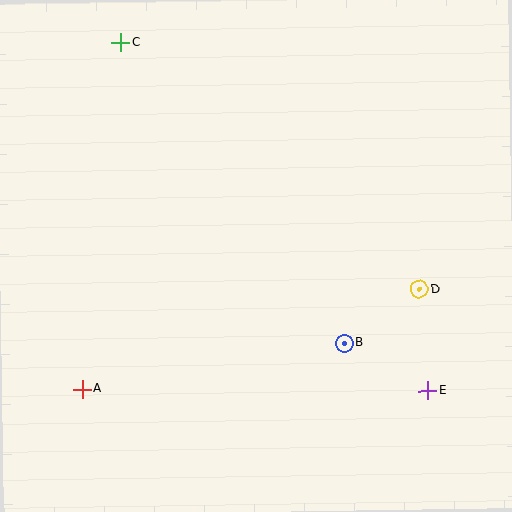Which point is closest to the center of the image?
Point B at (345, 343) is closest to the center.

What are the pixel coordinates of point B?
Point B is at (345, 343).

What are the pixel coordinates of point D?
Point D is at (419, 289).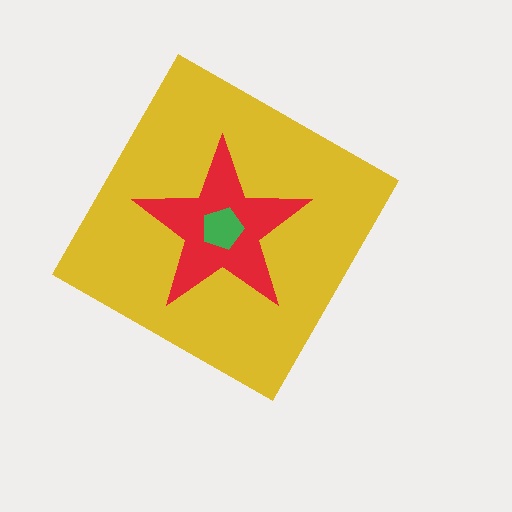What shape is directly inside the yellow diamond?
The red star.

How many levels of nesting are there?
3.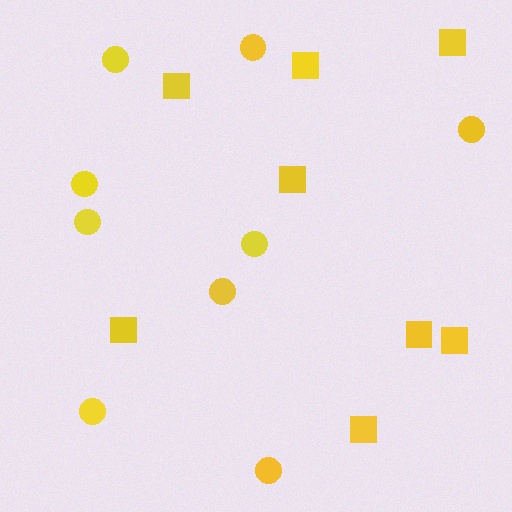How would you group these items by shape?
There are 2 groups: one group of squares (8) and one group of circles (9).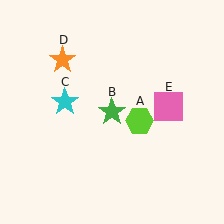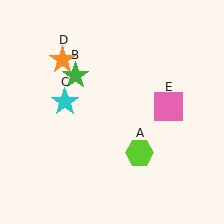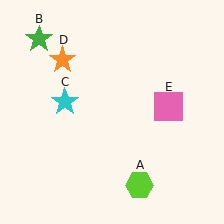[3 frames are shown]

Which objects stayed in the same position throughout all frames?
Cyan star (object C) and orange star (object D) and pink square (object E) remained stationary.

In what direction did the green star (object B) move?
The green star (object B) moved up and to the left.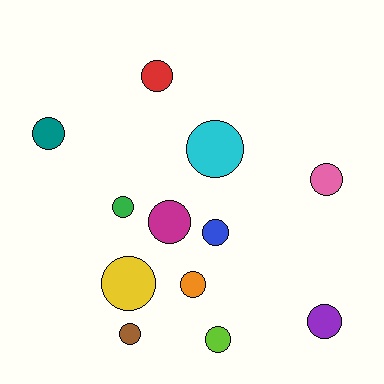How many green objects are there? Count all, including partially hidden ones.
There is 1 green object.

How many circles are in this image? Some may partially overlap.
There are 12 circles.